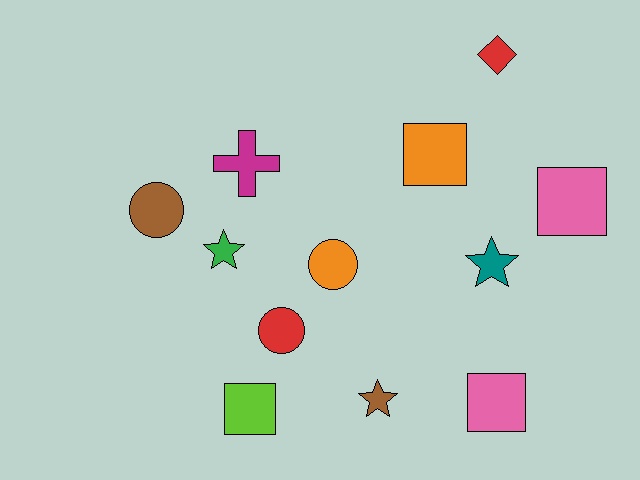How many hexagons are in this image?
There are no hexagons.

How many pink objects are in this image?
There are 2 pink objects.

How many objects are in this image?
There are 12 objects.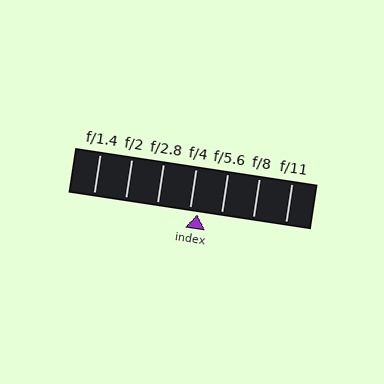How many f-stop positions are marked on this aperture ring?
There are 7 f-stop positions marked.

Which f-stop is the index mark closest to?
The index mark is closest to f/4.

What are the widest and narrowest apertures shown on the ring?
The widest aperture shown is f/1.4 and the narrowest is f/11.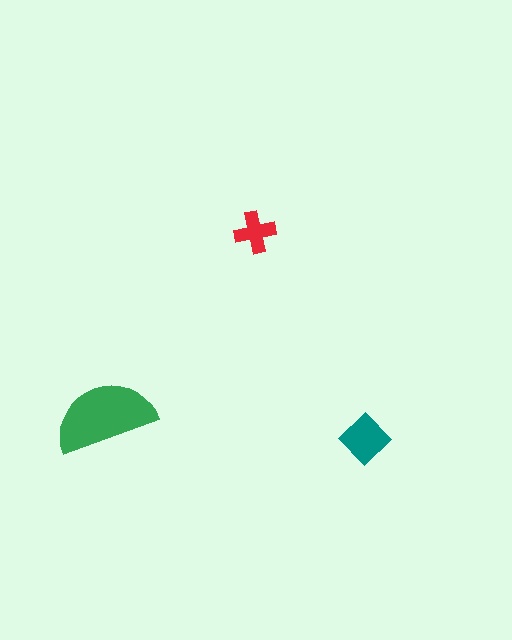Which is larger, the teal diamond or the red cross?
The teal diamond.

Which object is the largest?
The green semicircle.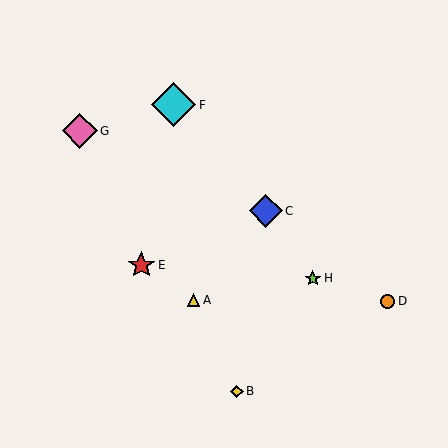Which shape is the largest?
The cyan diamond (labeled F) is the largest.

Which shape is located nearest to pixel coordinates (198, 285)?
The yellow triangle (labeled A) at (194, 300) is nearest to that location.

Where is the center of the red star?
The center of the red star is at (141, 265).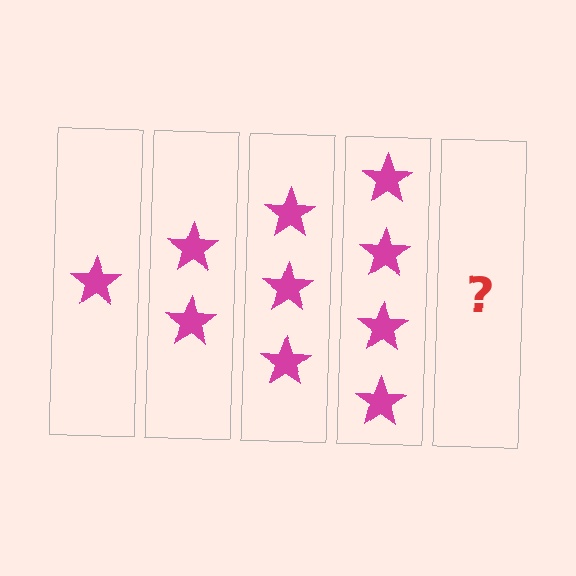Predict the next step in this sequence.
The next step is 5 stars.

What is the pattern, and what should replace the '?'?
The pattern is that each step adds one more star. The '?' should be 5 stars.